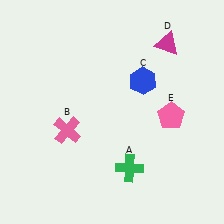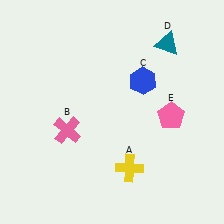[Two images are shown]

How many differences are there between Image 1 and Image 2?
There are 2 differences between the two images.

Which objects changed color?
A changed from green to yellow. D changed from magenta to teal.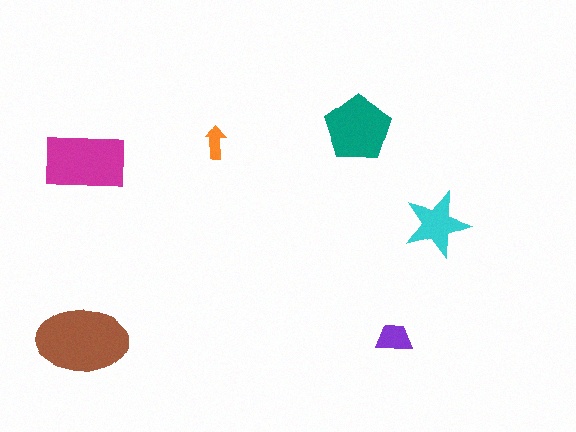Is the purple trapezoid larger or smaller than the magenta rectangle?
Smaller.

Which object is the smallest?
The orange arrow.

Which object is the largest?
The brown ellipse.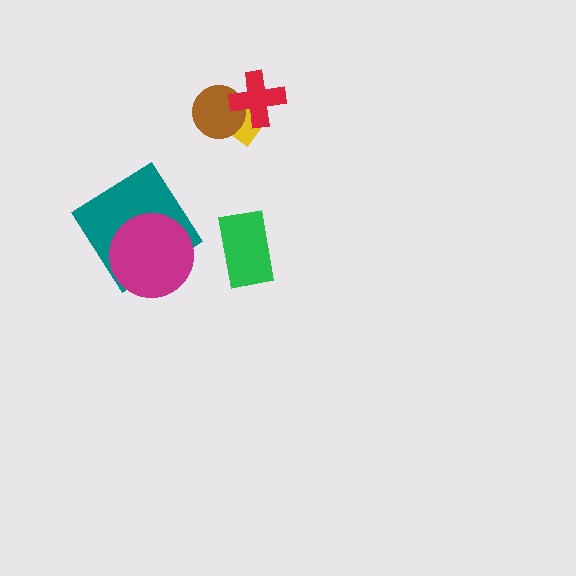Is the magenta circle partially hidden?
No, no other shape covers it.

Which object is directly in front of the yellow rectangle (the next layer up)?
The brown circle is directly in front of the yellow rectangle.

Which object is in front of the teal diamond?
The magenta circle is in front of the teal diamond.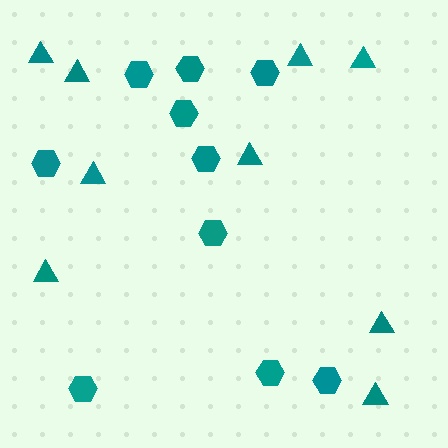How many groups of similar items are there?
There are 2 groups: one group of triangles (9) and one group of hexagons (10).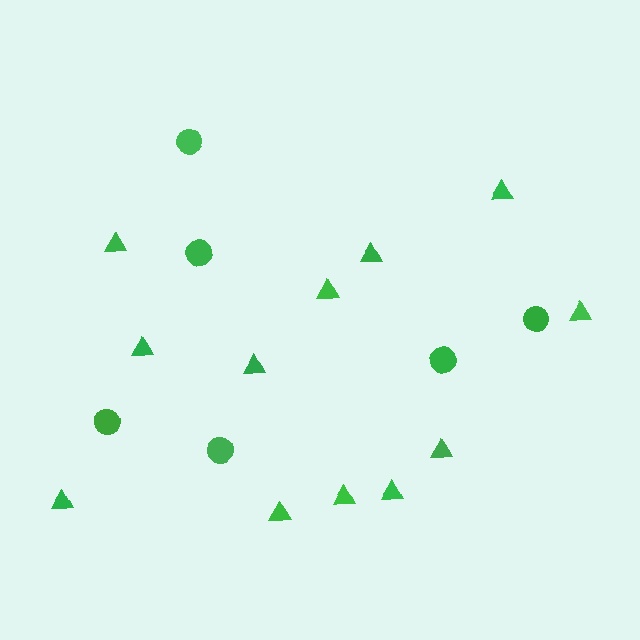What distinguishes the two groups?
There are 2 groups: one group of circles (6) and one group of triangles (12).